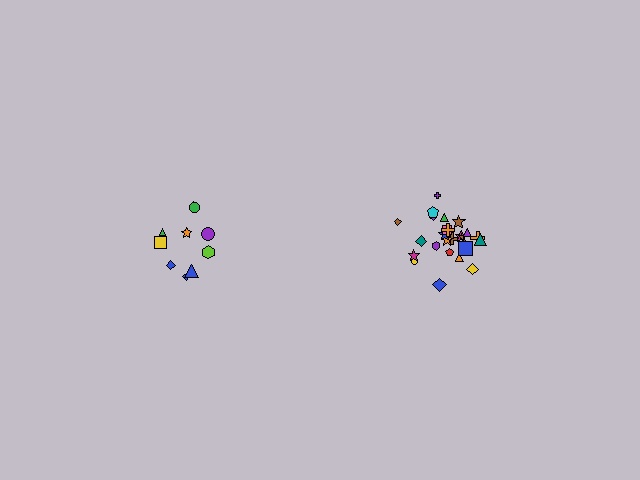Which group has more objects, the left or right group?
The right group.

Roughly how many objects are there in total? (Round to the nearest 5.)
Roughly 35 objects in total.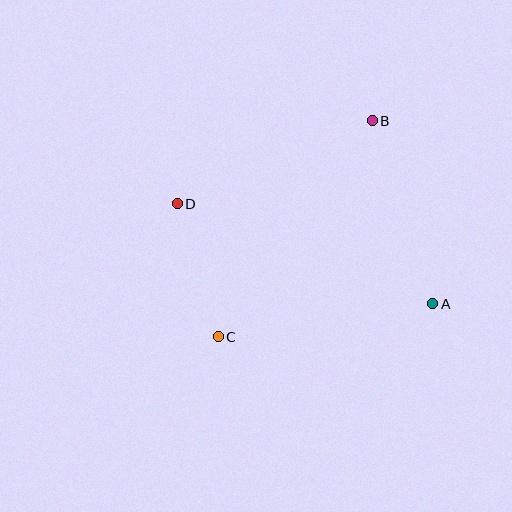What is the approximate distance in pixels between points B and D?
The distance between B and D is approximately 212 pixels.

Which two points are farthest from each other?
Points A and D are farthest from each other.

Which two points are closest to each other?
Points C and D are closest to each other.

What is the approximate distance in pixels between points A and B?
The distance between A and B is approximately 193 pixels.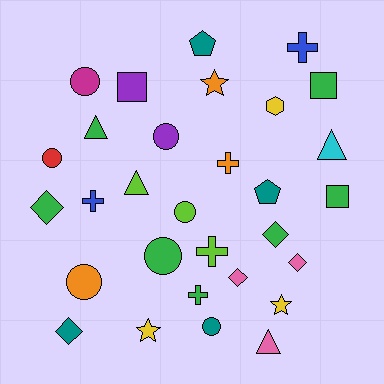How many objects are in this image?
There are 30 objects.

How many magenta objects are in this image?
There is 1 magenta object.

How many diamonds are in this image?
There are 5 diamonds.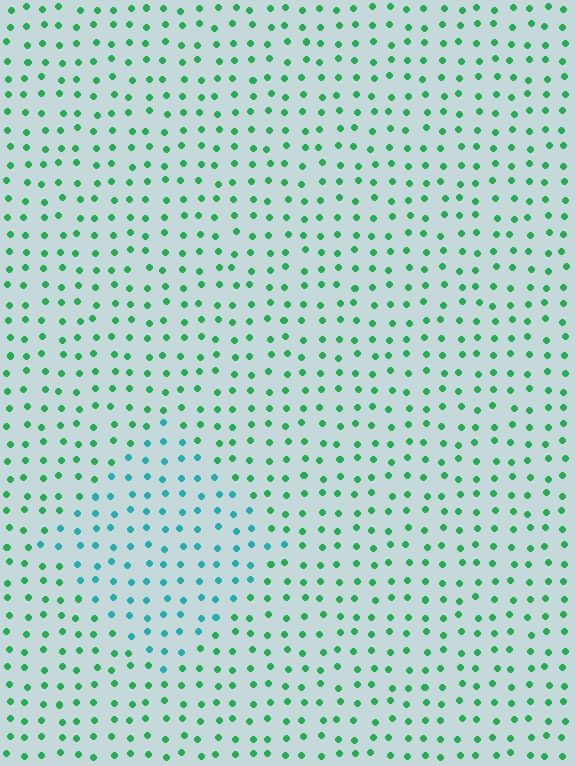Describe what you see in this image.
The image is filled with small green elements in a uniform arrangement. A diamond-shaped region is visible where the elements are tinted to a slightly different hue, forming a subtle color boundary.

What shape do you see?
I see a diamond.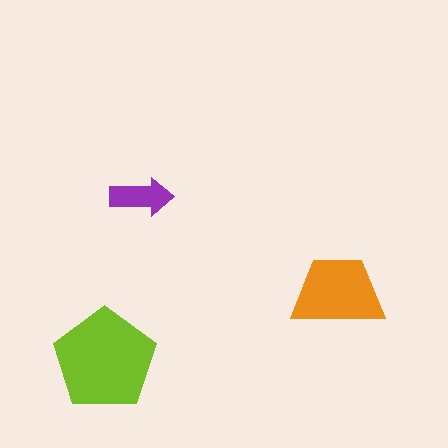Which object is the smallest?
The purple arrow.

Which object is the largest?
The lime pentagon.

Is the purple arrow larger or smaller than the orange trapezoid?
Smaller.